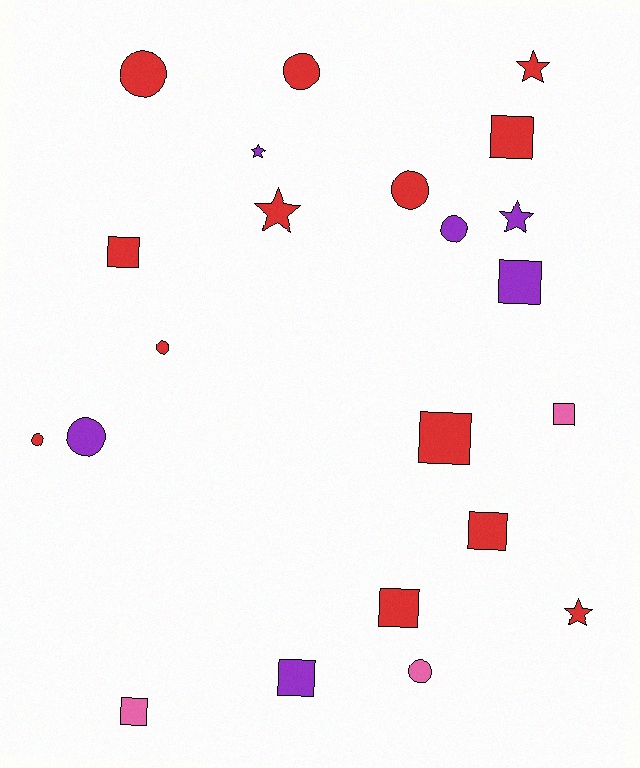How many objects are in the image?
There are 22 objects.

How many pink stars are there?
There are no pink stars.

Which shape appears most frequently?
Square, with 9 objects.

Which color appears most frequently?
Red, with 13 objects.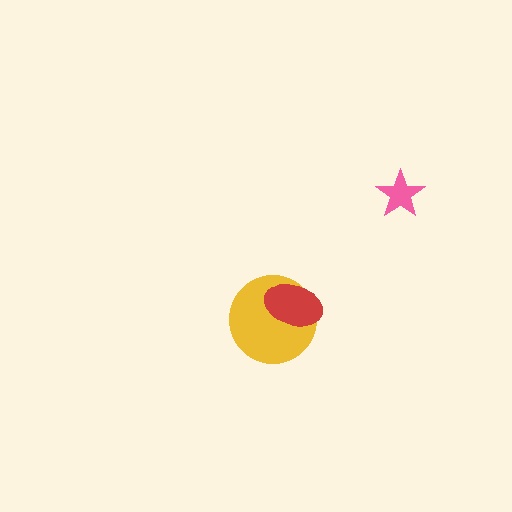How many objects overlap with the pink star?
0 objects overlap with the pink star.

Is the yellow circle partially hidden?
Yes, it is partially covered by another shape.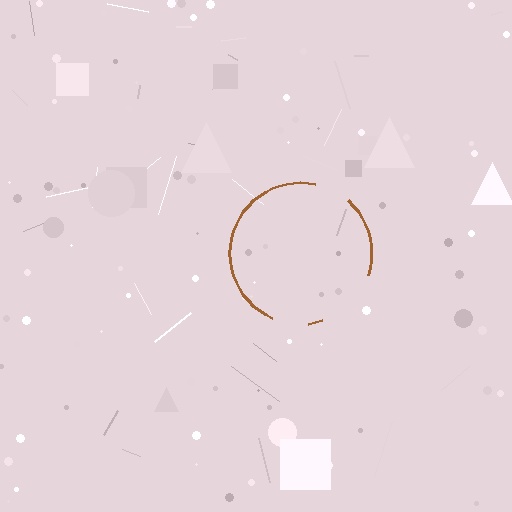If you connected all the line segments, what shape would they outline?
They would outline a circle.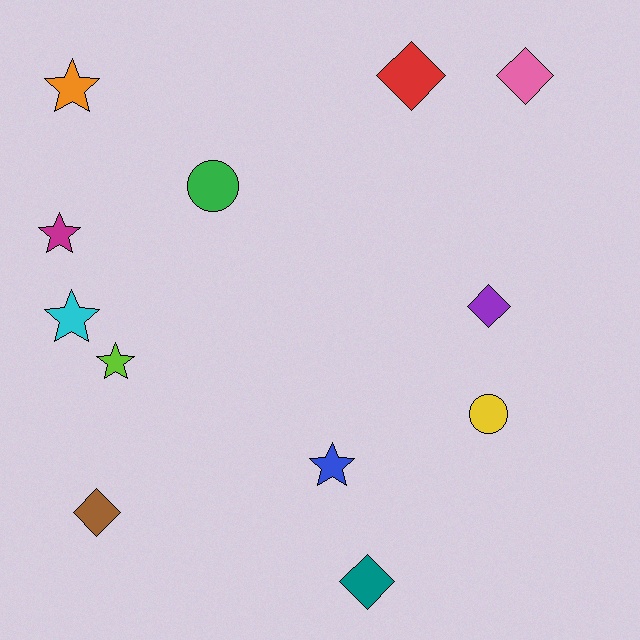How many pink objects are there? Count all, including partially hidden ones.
There is 1 pink object.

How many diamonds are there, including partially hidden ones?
There are 5 diamonds.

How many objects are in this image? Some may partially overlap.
There are 12 objects.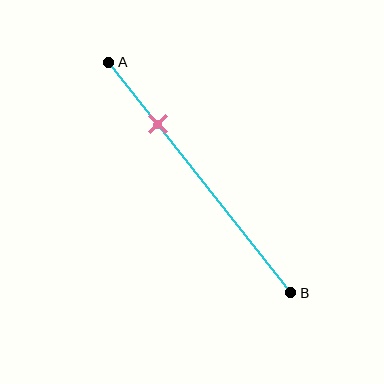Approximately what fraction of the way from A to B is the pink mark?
The pink mark is approximately 25% of the way from A to B.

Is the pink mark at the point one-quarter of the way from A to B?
Yes, the mark is approximately at the one-quarter point.